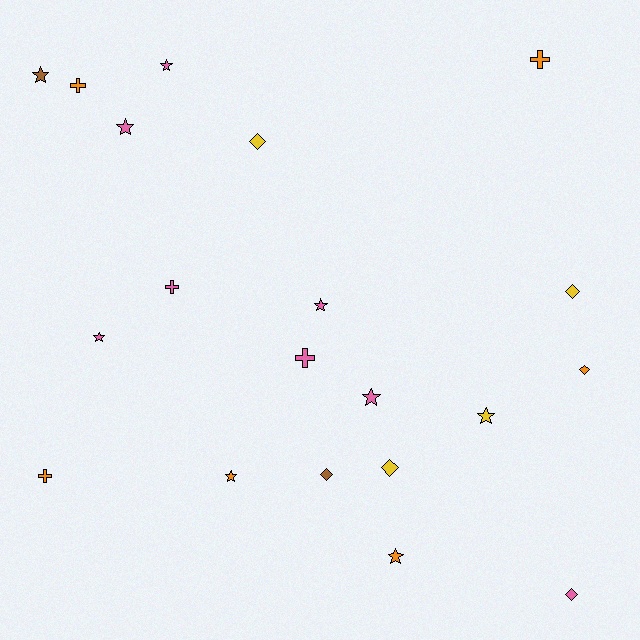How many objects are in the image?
There are 20 objects.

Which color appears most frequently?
Pink, with 8 objects.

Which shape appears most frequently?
Star, with 9 objects.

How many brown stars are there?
There is 1 brown star.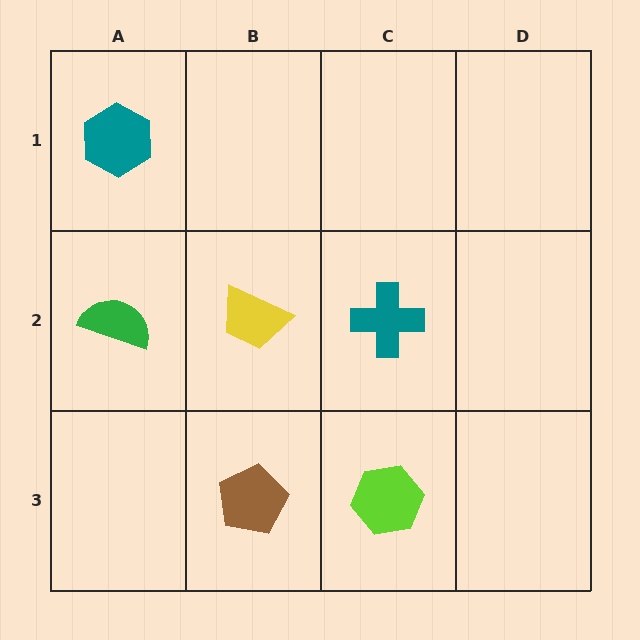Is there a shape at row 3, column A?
No, that cell is empty.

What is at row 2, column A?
A green semicircle.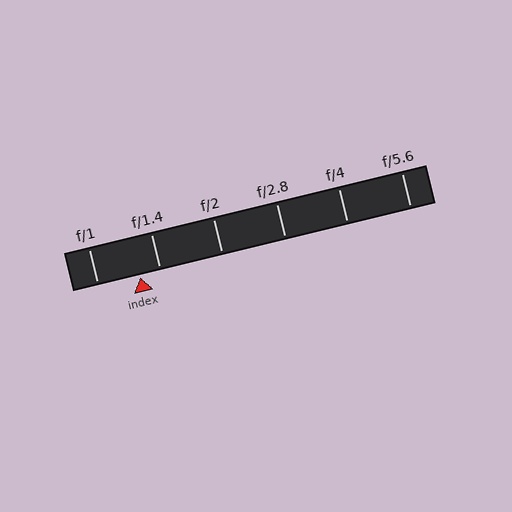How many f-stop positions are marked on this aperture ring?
There are 6 f-stop positions marked.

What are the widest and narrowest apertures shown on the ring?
The widest aperture shown is f/1 and the narrowest is f/5.6.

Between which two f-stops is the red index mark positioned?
The index mark is between f/1 and f/1.4.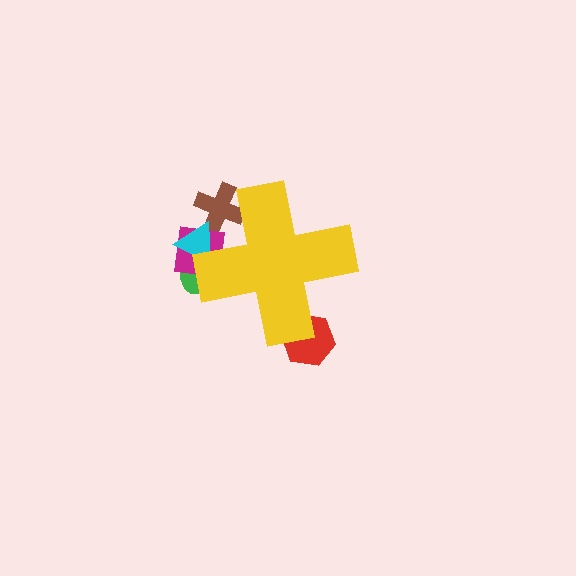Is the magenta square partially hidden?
Yes, the magenta square is partially hidden behind the yellow cross.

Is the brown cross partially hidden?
Yes, the brown cross is partially hidden behind the yellow cross.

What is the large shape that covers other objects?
A yellow cross.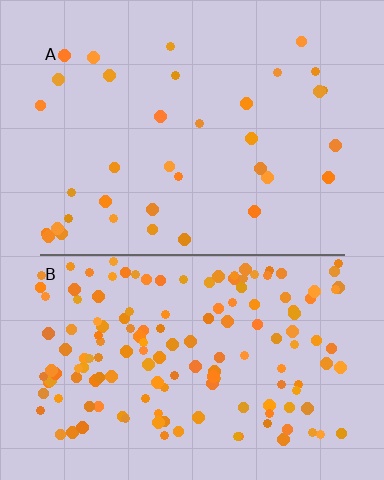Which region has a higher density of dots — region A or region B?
B (the bottom).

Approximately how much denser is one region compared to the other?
Approximately 4.1× — region B over region A.